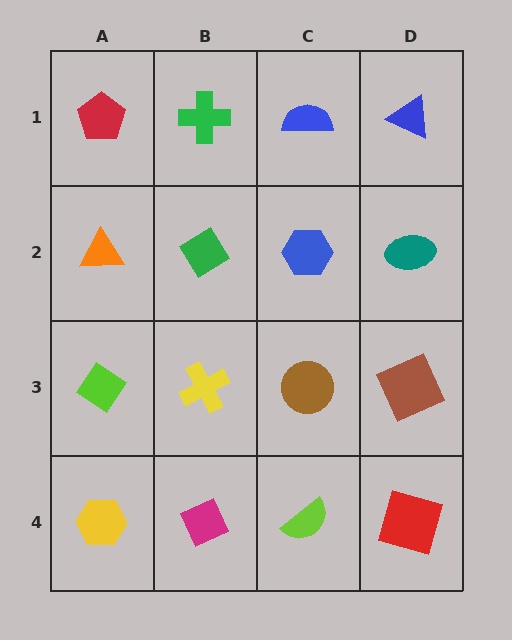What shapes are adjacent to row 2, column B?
A green cross (row 1, column B), a yellow cross (row 3, column B), an orange triangle (row 2, column A), a blue hexagon (row 2, column C).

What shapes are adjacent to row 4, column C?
A brown circle (row 3, column C), a magenta diamond (row 4, column B), a red square (row 4, column D).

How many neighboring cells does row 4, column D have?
2.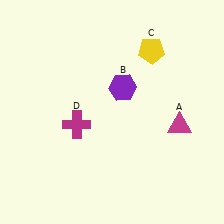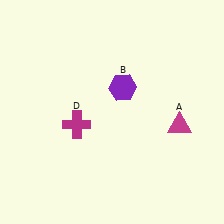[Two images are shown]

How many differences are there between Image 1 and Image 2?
There is 1 difference between the two images.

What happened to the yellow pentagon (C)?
The yellow pentagon (C) was removed in Image 2. It was in the top-right area of Image 1.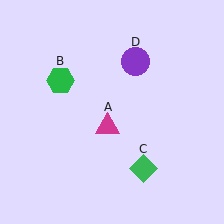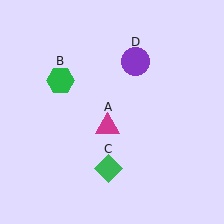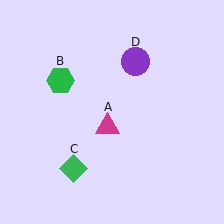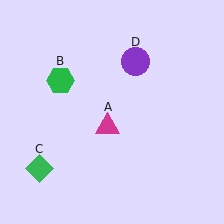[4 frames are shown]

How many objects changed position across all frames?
1 object changed position: green diamond (object C).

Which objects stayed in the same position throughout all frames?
Magenta triangle (object A) and green hexagon (object B) and purple circle (object D) remained stationary.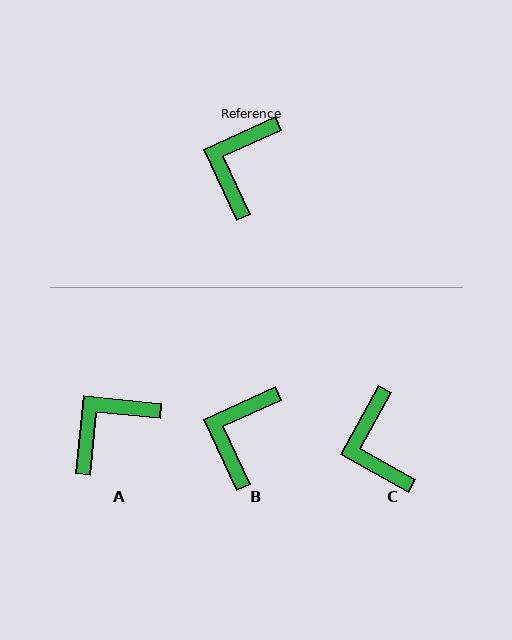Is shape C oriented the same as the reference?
No, it is off by about 36 degrees.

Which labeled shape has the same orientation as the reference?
B.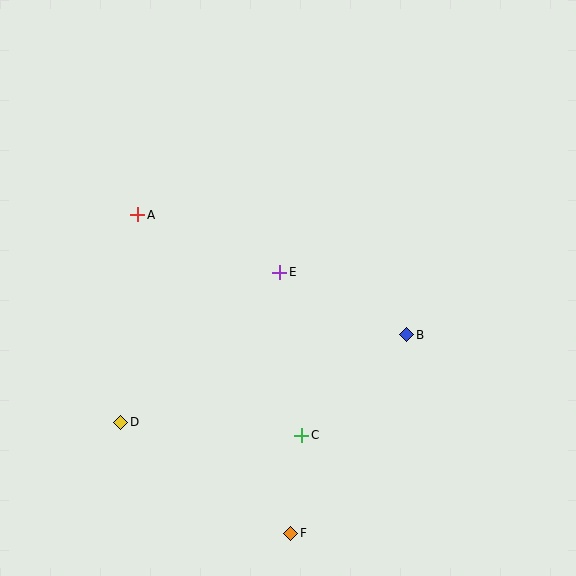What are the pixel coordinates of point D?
Point D is at (121, 422).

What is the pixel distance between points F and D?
The distance between F and D is 203 pixels.